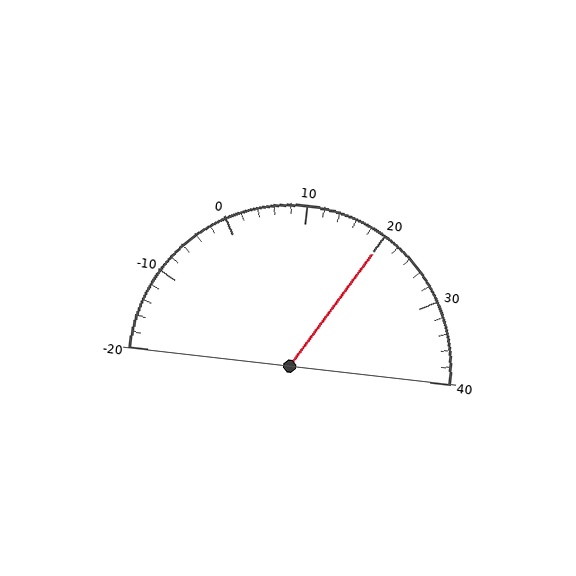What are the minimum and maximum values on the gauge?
The gauge ranges from -20 to 40.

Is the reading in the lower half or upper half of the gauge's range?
The reading is in the upper half of the range (-20 to 40).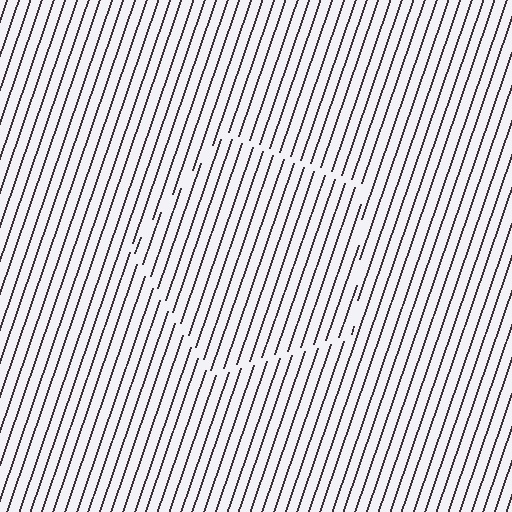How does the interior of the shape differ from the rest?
The interior of the shape contains the same grating, shifted by half a period — the contour is defined by the phase discontinuity where line-ends from the inner and outer gratings abut.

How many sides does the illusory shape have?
5 sides — the line-ends trace a pentagon.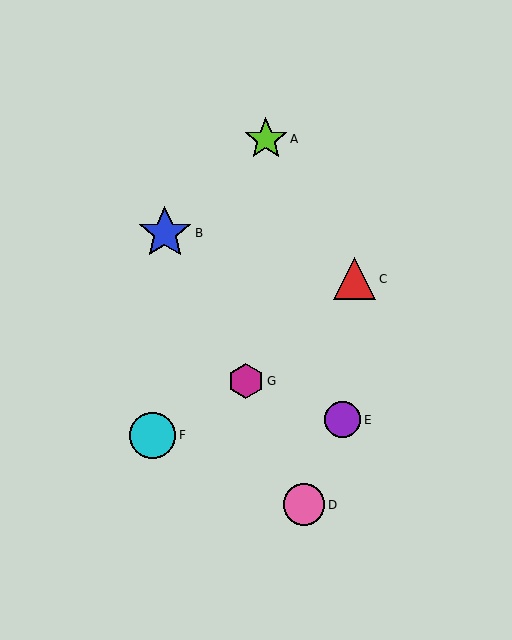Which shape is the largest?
The blue star (labeled B) is the largest.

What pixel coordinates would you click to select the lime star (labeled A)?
Click at (266, 139) to select the lime star A.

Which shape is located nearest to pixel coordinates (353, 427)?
The purple circle (labeled E) at (343, 420) is nearest to that location.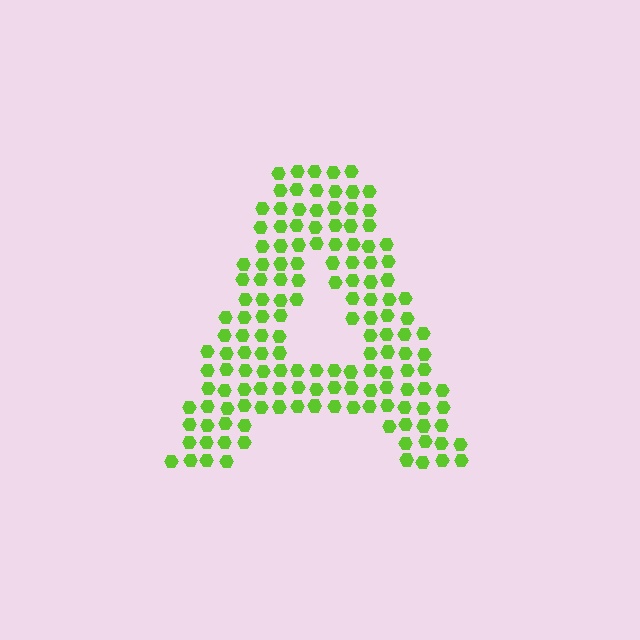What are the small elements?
The small elements are hexagons.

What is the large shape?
The large shape is the letter A.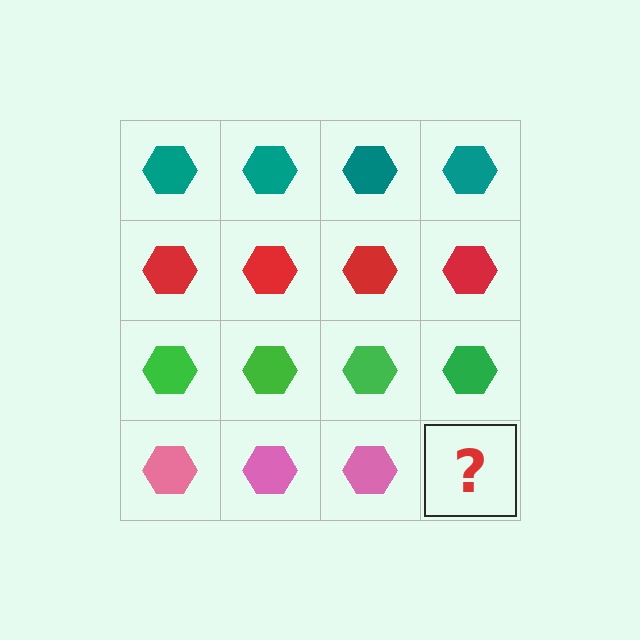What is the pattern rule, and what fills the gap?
The rule is that each row has a consistent color. The gap should be filled with a pink hexagon.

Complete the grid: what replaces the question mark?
The question mark should be replaced with a pink hexagon.